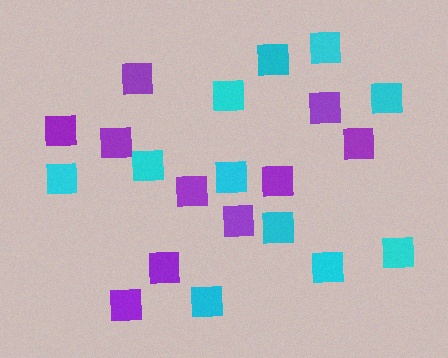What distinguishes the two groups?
There are 2 groups: one group of cyan squares (11) and one group of purple squares (10).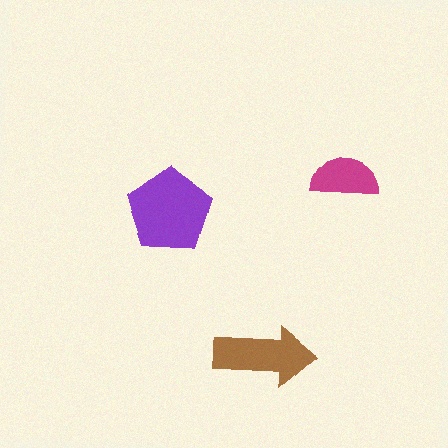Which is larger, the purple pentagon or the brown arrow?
The purple pentagon.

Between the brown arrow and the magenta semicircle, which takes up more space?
The brown arrow.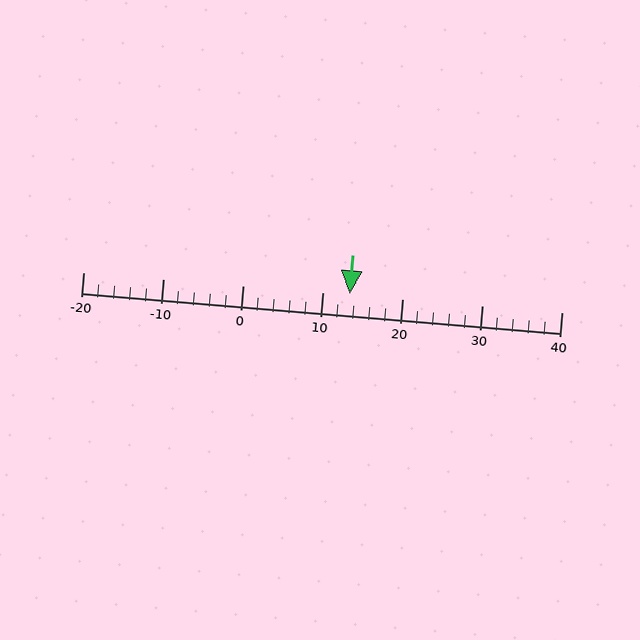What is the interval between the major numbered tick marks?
The major tick marks are spaced 10 units apart.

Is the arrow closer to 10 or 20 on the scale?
The arrow is closer to 10.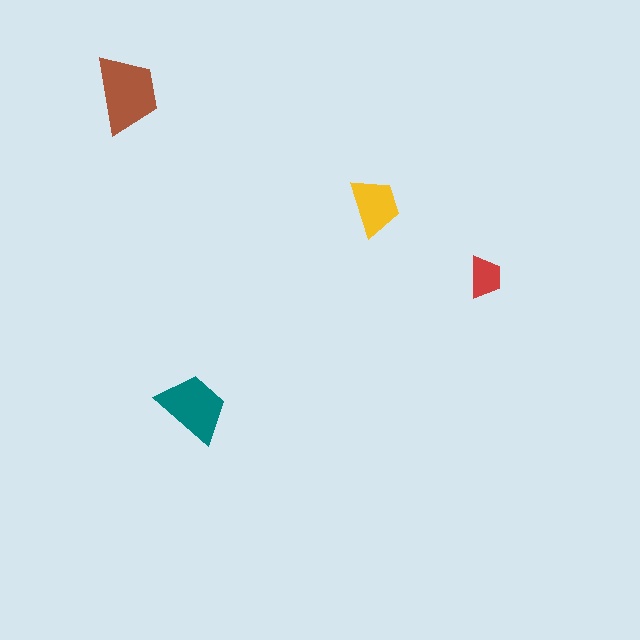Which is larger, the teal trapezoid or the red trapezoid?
The teal one.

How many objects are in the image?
There are 4 objects in the image.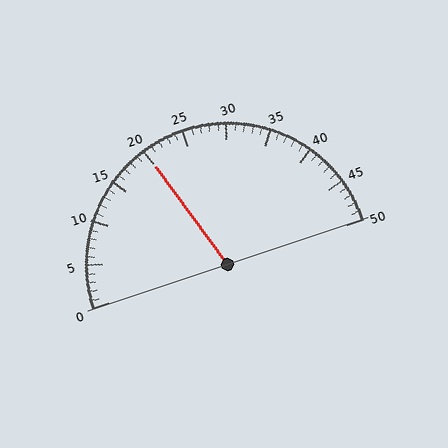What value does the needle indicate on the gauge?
The needle indicates approximately 20.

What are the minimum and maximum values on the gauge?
The gauge ranges from 0 to 50.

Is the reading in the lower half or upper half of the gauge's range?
The reading is in the lower half of the range (0 to 50).